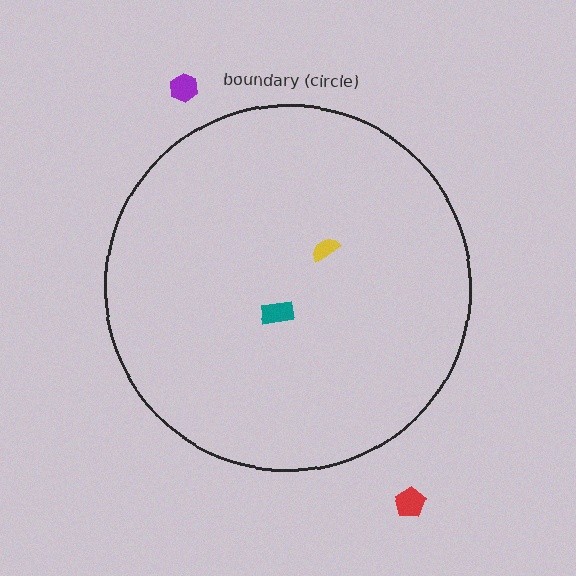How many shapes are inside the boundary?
2 inside, 2 outside.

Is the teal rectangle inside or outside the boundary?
Inside.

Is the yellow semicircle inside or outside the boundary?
Inside.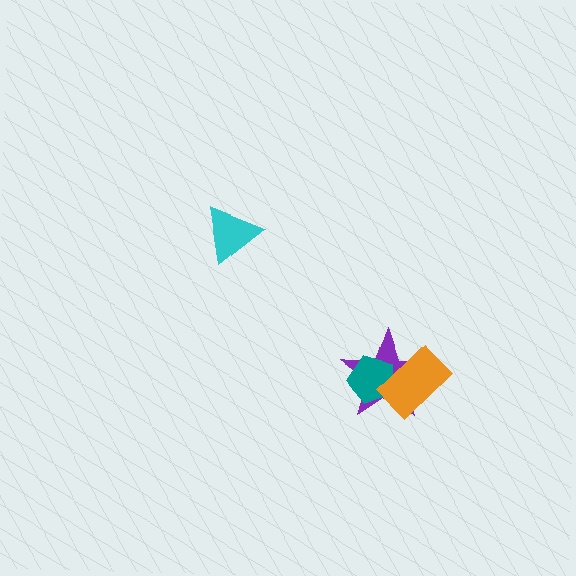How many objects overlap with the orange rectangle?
2 objects overlap with the orange rectangle.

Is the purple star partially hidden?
Yes, it is partially covered by another shape.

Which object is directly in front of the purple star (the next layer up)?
The teal pentagon is directly in front of the purple star.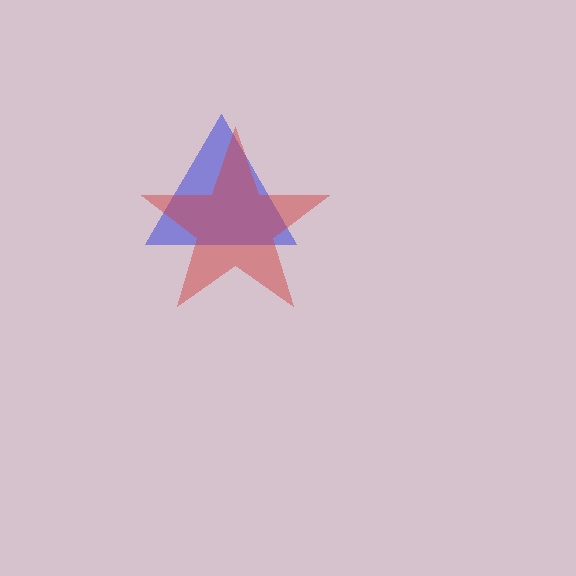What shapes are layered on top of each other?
The layered shapes are: a blue triangle, a red star.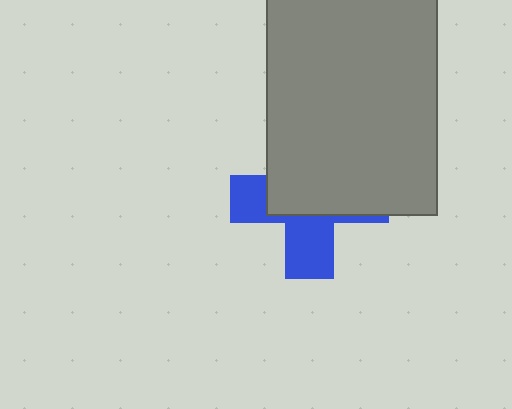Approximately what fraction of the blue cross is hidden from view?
Roughly 59% of the blue cross is hidden behind the gray rectangle.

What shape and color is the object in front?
The object in front is a gray rectangle.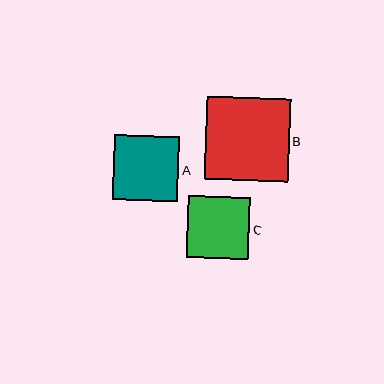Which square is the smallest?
Square C is the smallest with a size of approximately 62 pixels.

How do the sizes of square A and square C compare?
Square A and square C are approximately the same size.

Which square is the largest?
Square B is the largest with a size of approximately 84 pixels.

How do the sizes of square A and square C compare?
Square A and square C are approximately the same size.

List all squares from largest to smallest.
From largest to smallest: B, A, C.